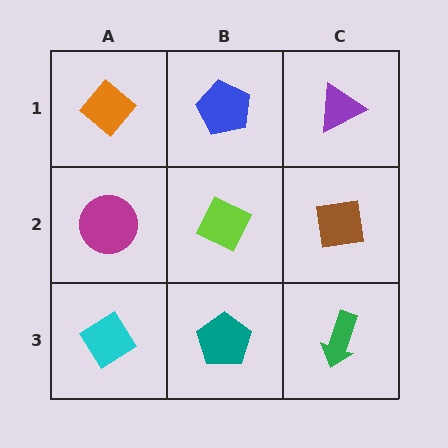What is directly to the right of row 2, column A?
A lime diamond.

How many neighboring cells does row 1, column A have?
2.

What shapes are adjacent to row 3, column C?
A brown square (row 2, column C), a teal pentagon (row 3, column B).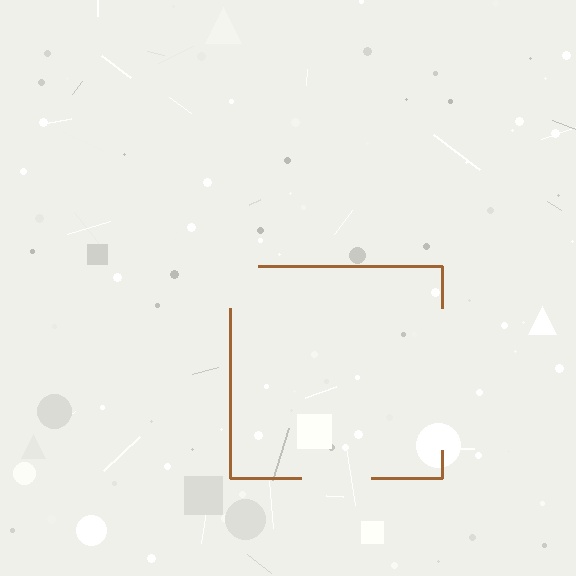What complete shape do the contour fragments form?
The contour fragments form a square.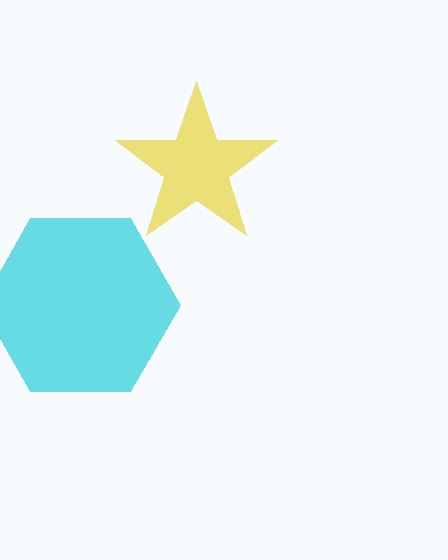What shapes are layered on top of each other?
The layered shapes are: a yellow star, a cyan hexagon.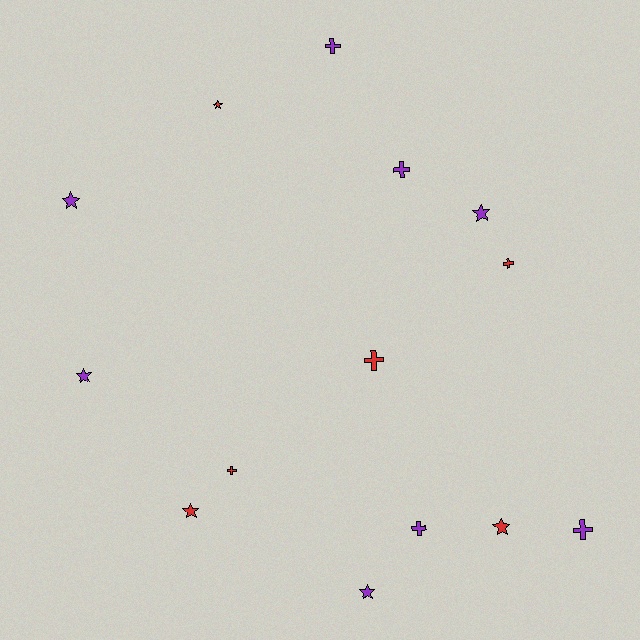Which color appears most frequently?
Purple, with 8 objects.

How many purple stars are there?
There are 4 purple stars.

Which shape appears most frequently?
Star, with 7 objects.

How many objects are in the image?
There are 14 objects.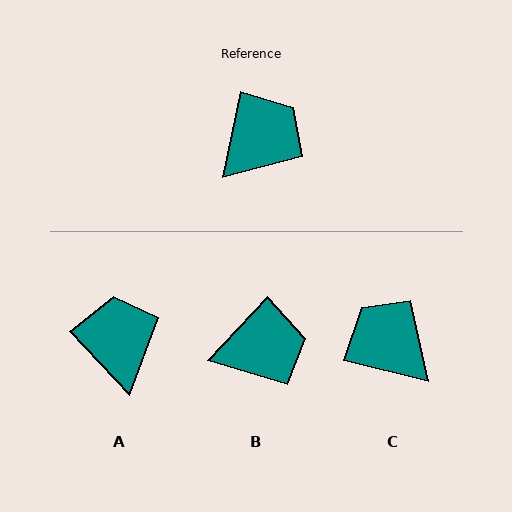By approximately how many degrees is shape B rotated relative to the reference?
Approximately 32 degrees clockwise.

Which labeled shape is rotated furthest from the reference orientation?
C, about 88 degrees away.